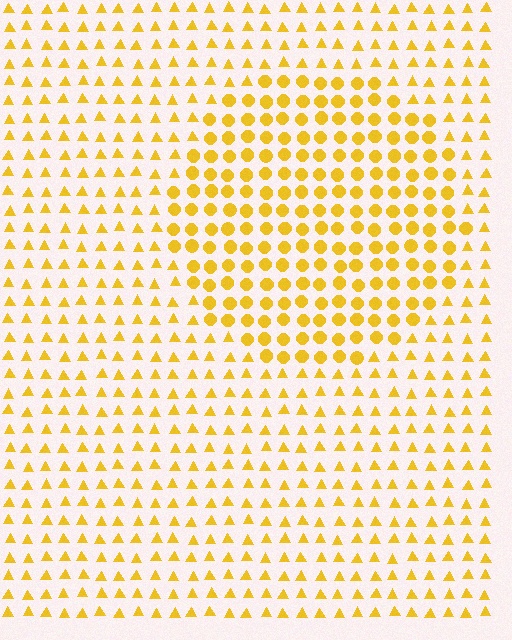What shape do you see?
I see a circle.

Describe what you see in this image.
The image is filled with small yellow elements arranged in a uniform grid. A circle-shaped region contains circles, while the surrounding area contains triangles. The boundary is defined purely by the change in element shape.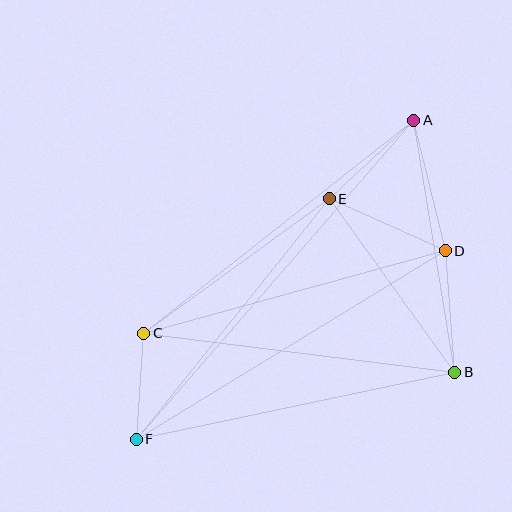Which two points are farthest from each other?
Points A and F are farthest from each other.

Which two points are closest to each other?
Points C and F are closest to each other.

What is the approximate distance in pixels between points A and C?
The distance between A and C is approximately 344 pixels.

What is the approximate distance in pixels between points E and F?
The distance between E and F is approximately 308 pixels.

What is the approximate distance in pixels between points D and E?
The distance between D and E is approximately 127 pixels.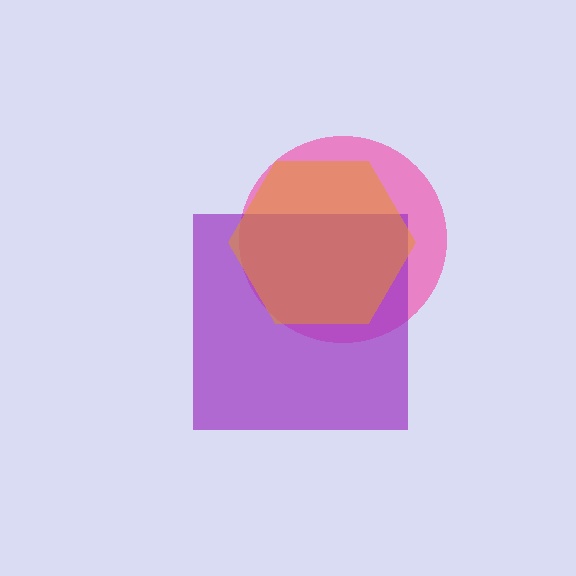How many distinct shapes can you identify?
There are 3 distinct shapes: a pink circle, a purple square, an orange hexagon.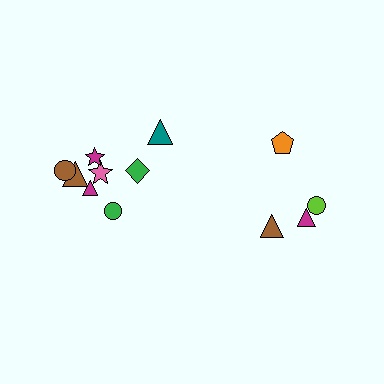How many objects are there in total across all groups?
There are 12 objects.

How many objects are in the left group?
There are 8 objects.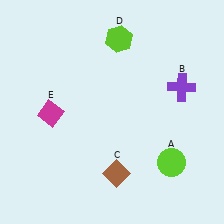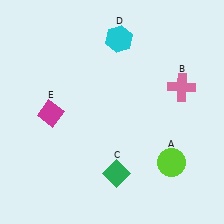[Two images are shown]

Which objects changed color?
B changed from purple to pink. C changed from brown to green. D changed from lime to cyan.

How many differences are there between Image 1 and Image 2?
There are 3 differences between the two images.